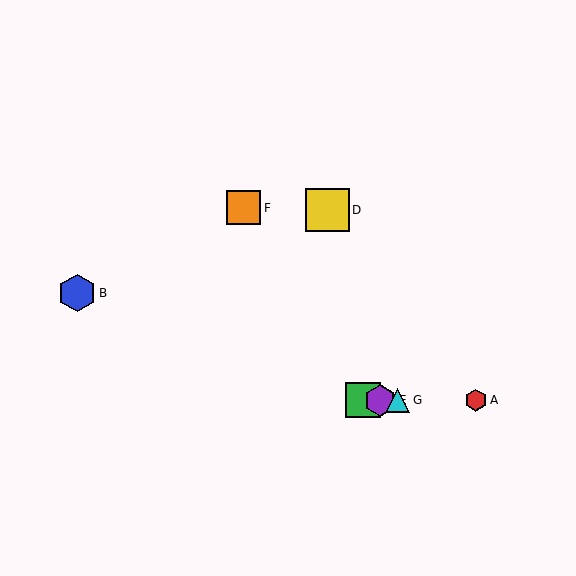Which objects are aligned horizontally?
Objects A, C, E, G are aligned horizontally.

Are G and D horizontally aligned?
No, G is at y≈400 and D is at y≈210.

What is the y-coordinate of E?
Object E is at y≈400.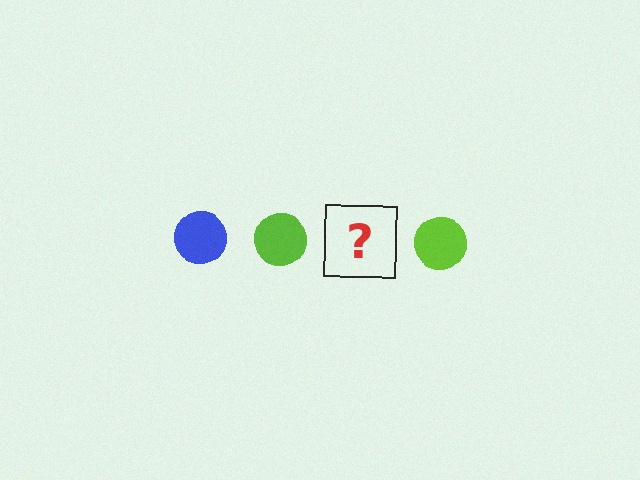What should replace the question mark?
The question mark should be replaced with a blue circle.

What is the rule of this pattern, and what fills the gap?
The rule is that the pattern cycles through blue, lime circles. The gap should be filled with a blue circle.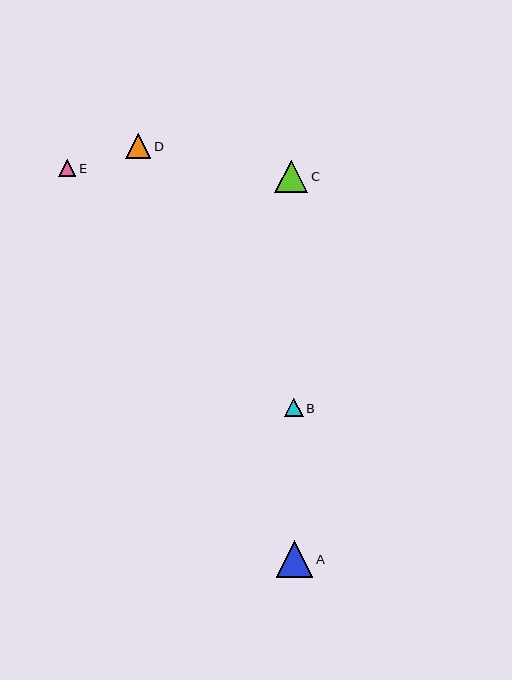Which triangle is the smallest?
Triangle E is the smallest with a size of approximately 17 pixels.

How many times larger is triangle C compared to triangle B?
Triangle C is approximately 1.7 times the size of triangle B.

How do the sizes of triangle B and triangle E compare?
Triangle B and triangle E are approximately the same size.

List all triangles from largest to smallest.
From largest to smallest: A, C, D, B, E.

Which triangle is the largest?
Triangle A is the largest with a size of approximately 36 pixels.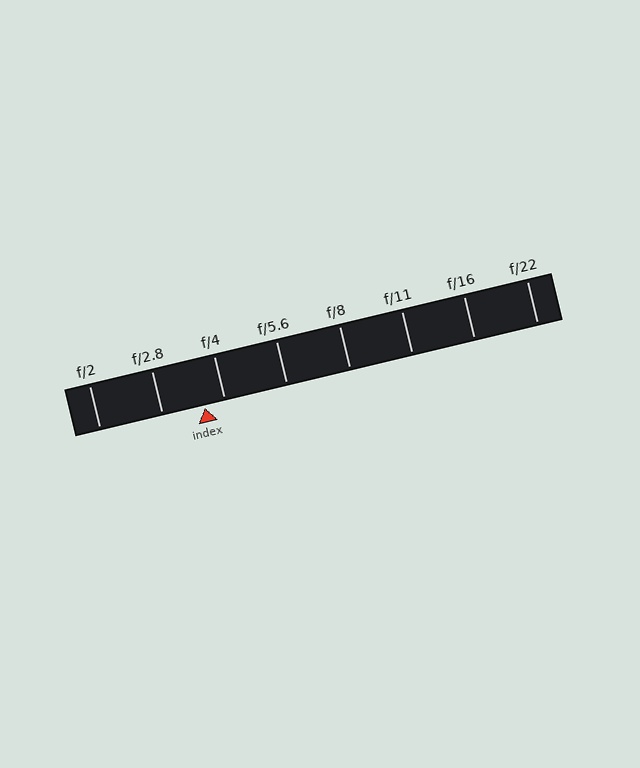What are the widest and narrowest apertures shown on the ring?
The widest aperture shown is f/2 and the narrowest is f/22.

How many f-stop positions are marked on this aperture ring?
There are 8 f-stop positions marked.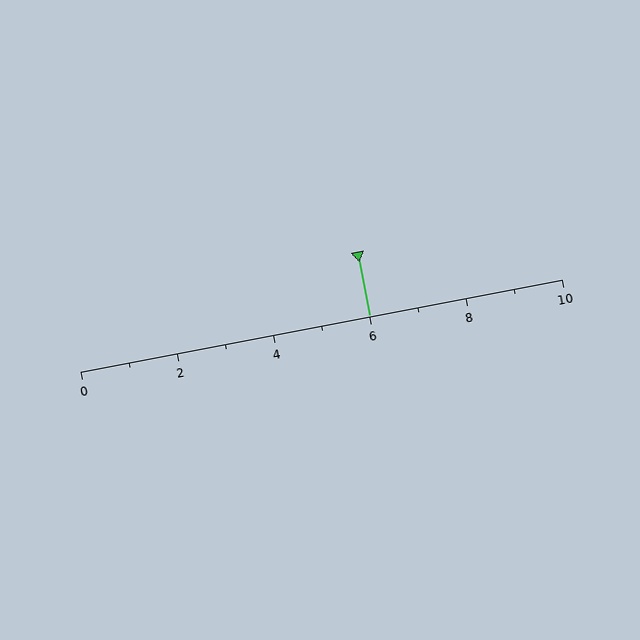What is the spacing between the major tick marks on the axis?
The major ticks are spaced 2 apart.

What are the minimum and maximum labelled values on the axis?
The axis runs from 0 to 10.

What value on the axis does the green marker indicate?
The marker indicates approximately 6.